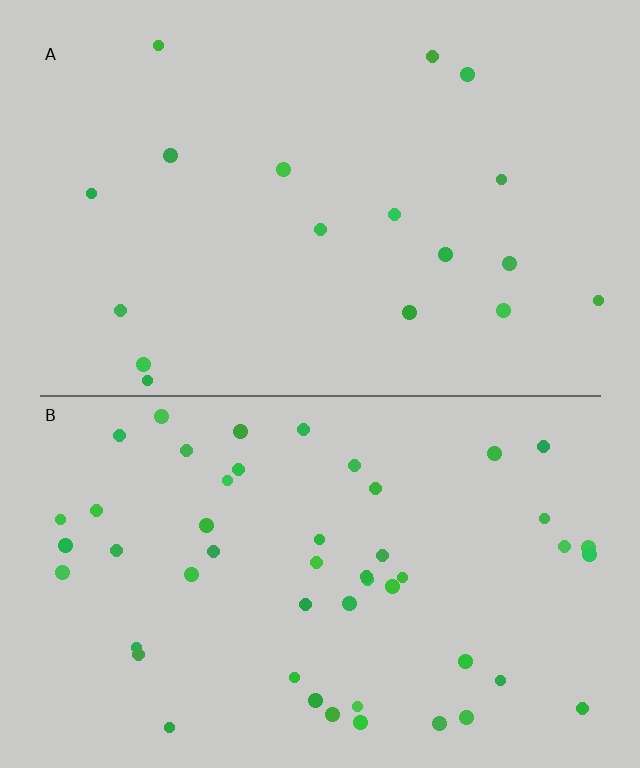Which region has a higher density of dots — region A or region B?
B (the bottom).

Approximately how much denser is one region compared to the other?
Approximately 2.8× — region B over region A.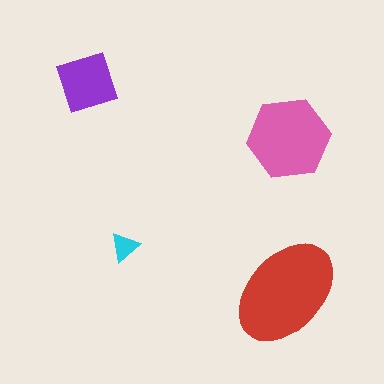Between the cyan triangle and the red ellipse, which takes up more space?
The red ellipse.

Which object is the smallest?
The cyan triangle.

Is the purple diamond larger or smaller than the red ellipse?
Smaller.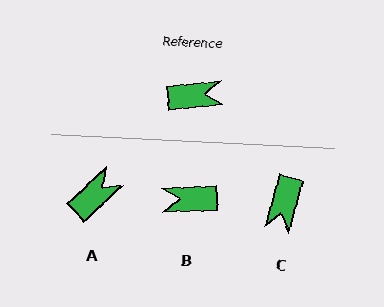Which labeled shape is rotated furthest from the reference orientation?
B, about 176 degrees away.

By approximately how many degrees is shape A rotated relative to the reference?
Approximately 37 degrees counter-clockwise.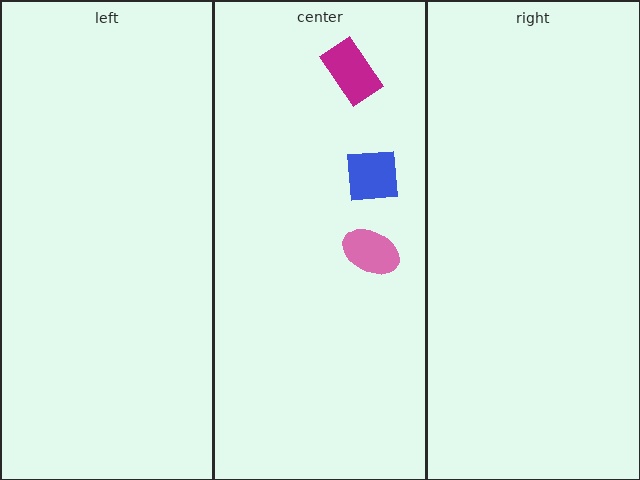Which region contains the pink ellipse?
The center region.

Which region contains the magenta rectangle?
The center region.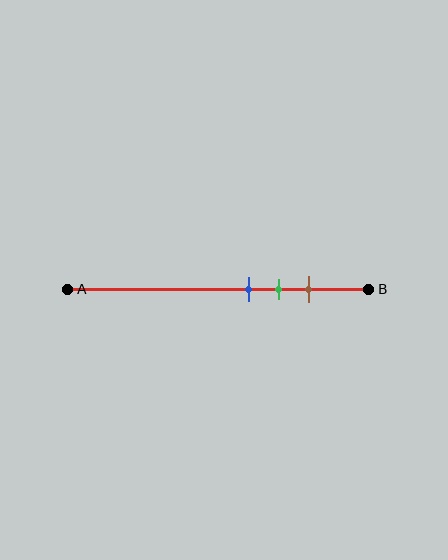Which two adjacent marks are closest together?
The blue and green marks are the closest adjacent pair.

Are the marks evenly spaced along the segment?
Yes, the marks are approximately evenly spaced.